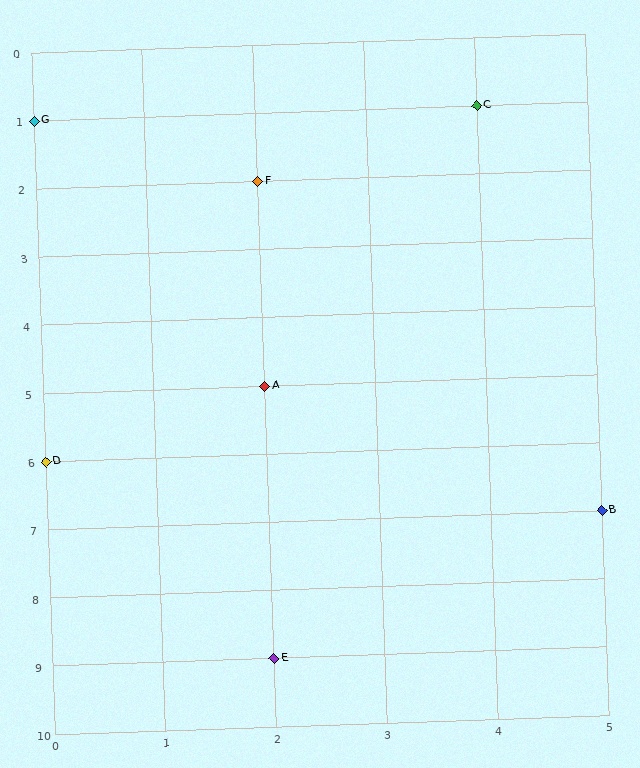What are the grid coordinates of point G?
Point G is at grid coordinates (0, 1).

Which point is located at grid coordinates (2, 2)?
Point F is at (2, 2).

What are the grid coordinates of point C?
Point C is at grid coordinates (4, 1).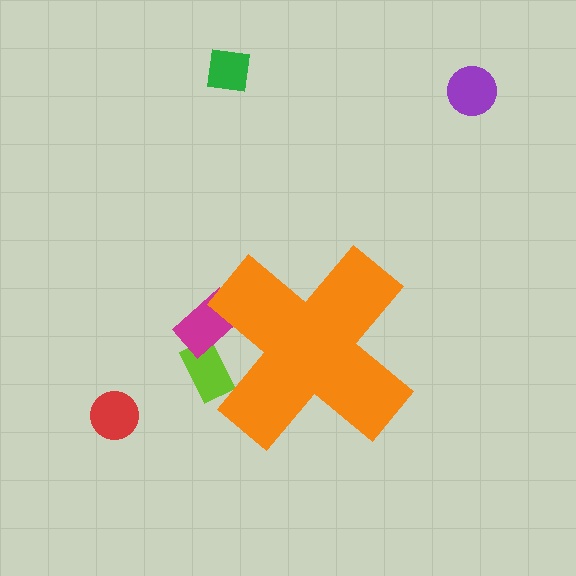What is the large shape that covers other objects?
An orange cross.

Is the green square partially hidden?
No, the green square is fully visible.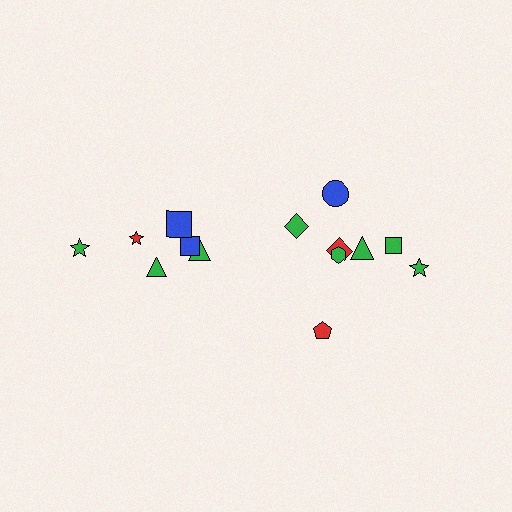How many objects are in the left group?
There are 6 objects.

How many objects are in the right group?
There are 8 objects.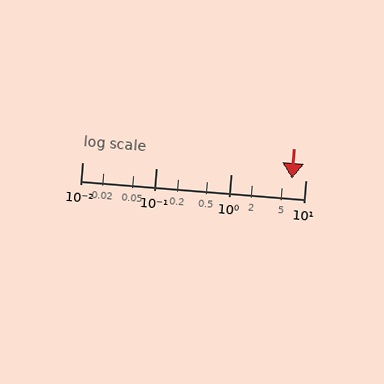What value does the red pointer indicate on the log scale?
The pointer indicates approximately 6.6.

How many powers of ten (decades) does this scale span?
The scale spans 3 decades, from 0.01 to 10.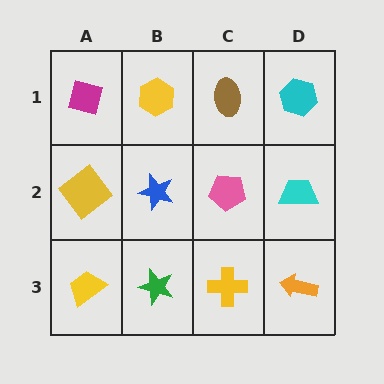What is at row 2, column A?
A yellow diamond.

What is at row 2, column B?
A blue star.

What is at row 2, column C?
A pink pentagon.